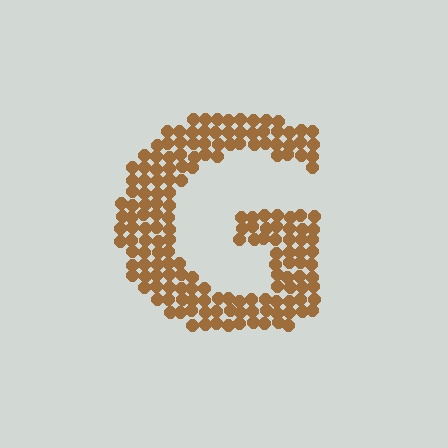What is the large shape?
The large shape is the letter G.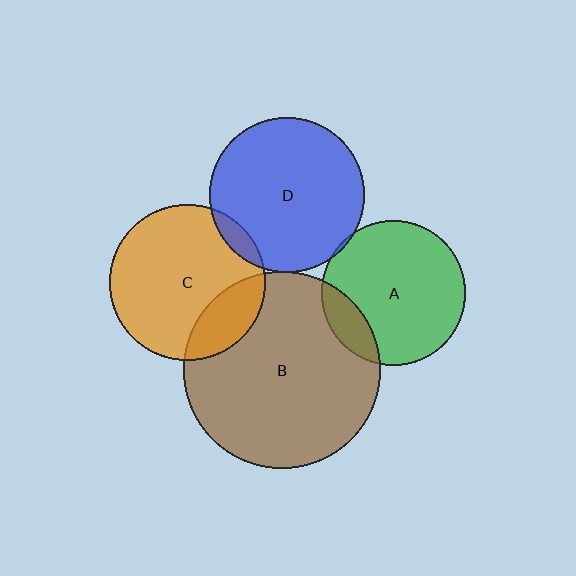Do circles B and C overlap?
Yes.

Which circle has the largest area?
Circle B (brown).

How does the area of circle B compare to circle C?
Approximately 1.6 times.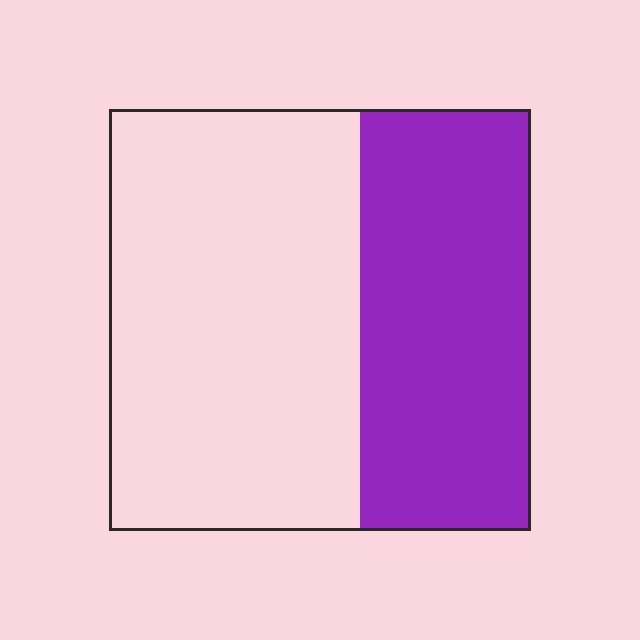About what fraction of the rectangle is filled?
About two fifths (2/5).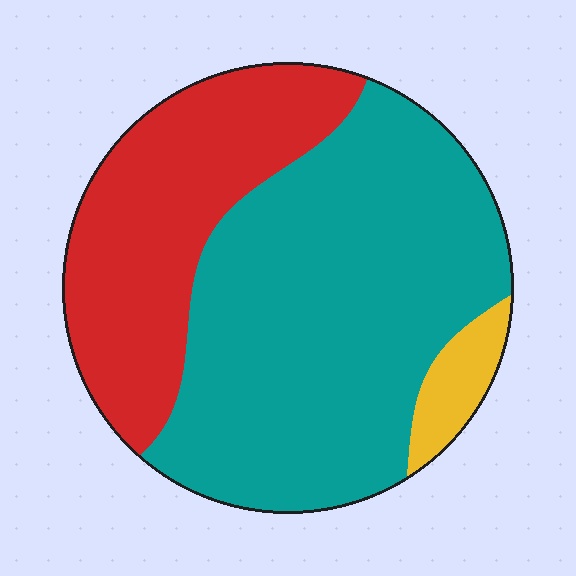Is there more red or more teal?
Teal.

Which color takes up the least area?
Yellow, at roughly 5%.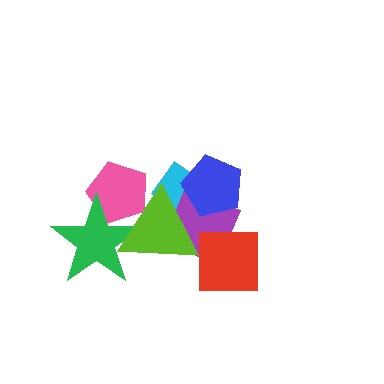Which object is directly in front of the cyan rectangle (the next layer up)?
The purple diamond is directly in front of the cyan rectangle.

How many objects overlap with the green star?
2 objects overlap with the green star.